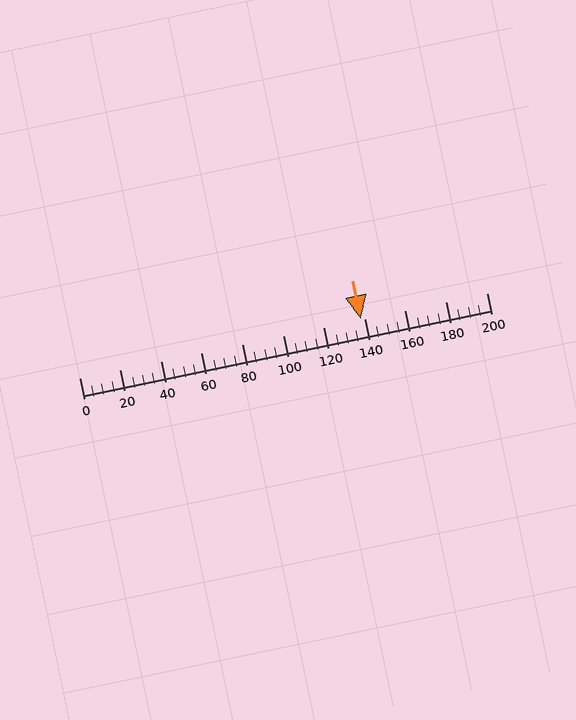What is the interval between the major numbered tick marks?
The major tick marks are spaced 20 units apart.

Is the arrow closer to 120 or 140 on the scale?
The arrow is closer to 140.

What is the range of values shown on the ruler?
The ruler shows values from 0 to 200.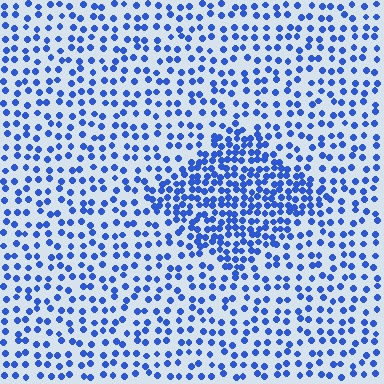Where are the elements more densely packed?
The elements are more densely packed inside the diamond boundary.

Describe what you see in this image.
The image contains small blue elements arranged at two different densities. A diamond-shaped region is visible where the elements are more densely packed than the surrounding area.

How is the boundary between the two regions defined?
The boundary is defined by a change in element density (approximately 2.1x ratio). All elements are the same color, size, and shape.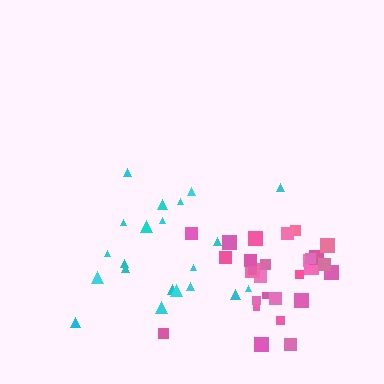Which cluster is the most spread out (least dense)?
Cyan.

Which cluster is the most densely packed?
Pink.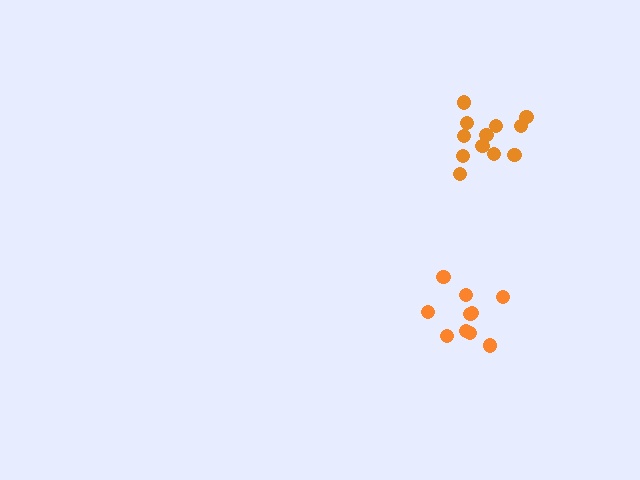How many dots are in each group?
Group 1: 10 dots, Group 2: 12 dots (22 total).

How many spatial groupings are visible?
There are 2 spatial groupings.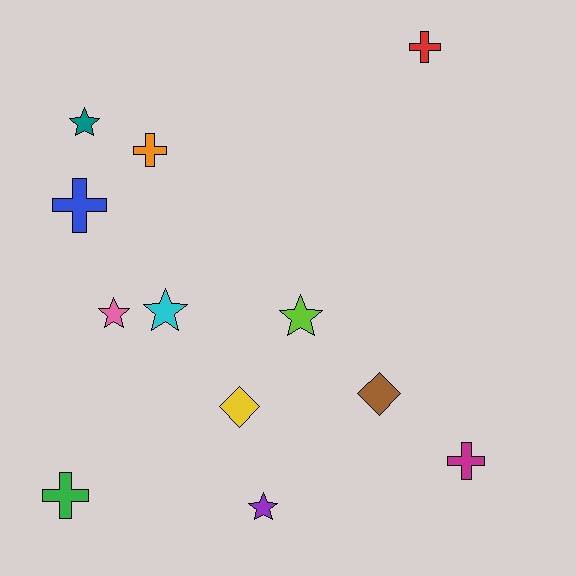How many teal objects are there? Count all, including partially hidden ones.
There is 1 teal object.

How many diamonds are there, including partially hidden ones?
There are 2 diamonds.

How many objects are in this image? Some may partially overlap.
There are 12 objects.